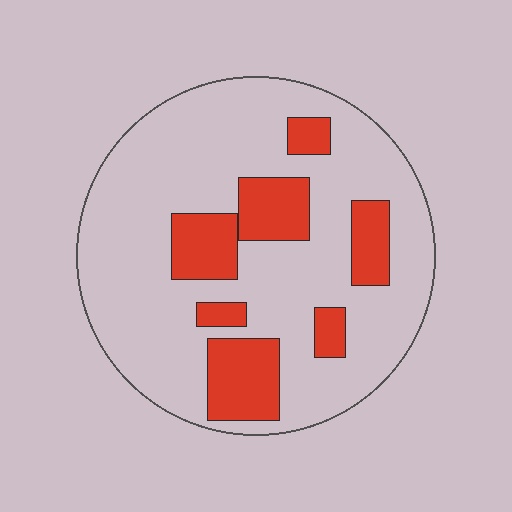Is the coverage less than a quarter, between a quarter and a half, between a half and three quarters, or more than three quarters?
Less than a quarter.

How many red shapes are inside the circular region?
7.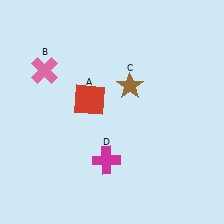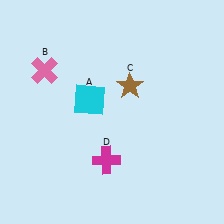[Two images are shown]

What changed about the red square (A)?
In Image 1, A is red. In Image 2, it changed to cyan.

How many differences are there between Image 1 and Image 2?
There is 1 difference between the two images.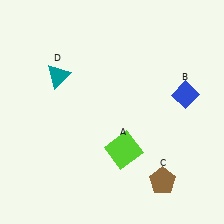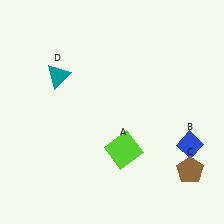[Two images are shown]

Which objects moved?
The objects that moved are: the blue diamond (B), the brown pentagon (C).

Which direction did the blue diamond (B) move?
The blue diamond (B) moved down.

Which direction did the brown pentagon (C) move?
The brown pentagon (C) moved right.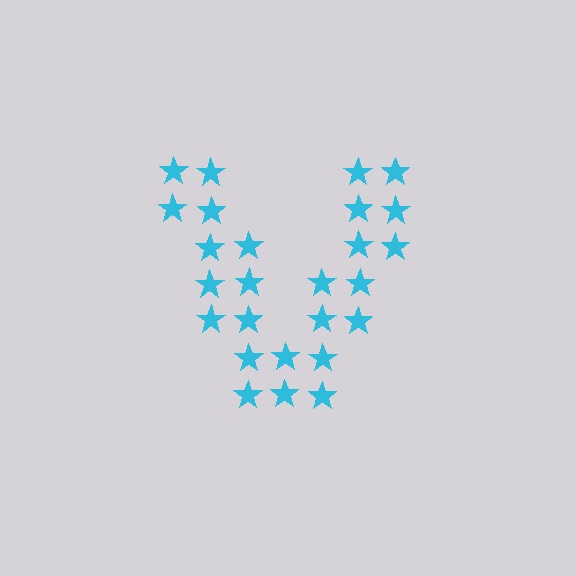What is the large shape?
The large shape is the letter V.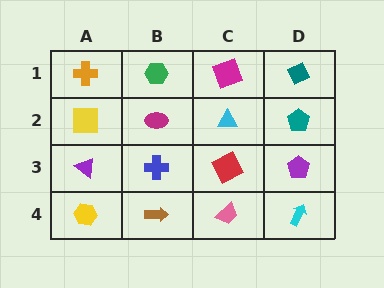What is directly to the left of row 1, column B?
An orange cross.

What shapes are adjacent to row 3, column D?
A teal pentagon (row 2, column D), a cyan arrow (row 4, column D), a red square (row 3, column C).